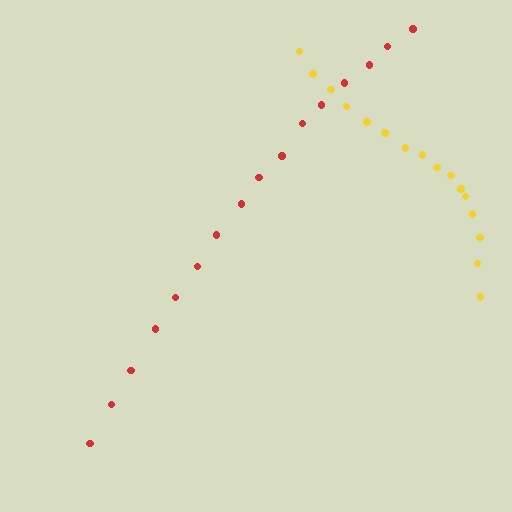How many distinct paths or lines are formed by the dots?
There are 2 distinct paths.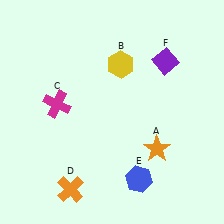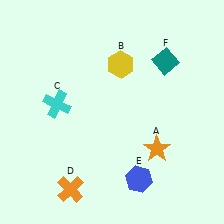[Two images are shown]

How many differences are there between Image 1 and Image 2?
There are 2 differences between the two images.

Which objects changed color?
C changed from magenta to cyan. F changed from purple to teal.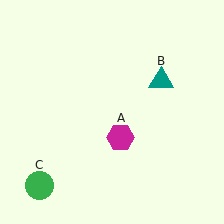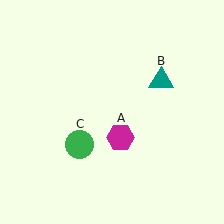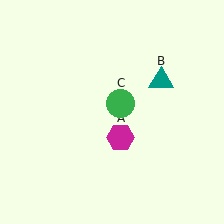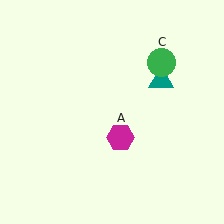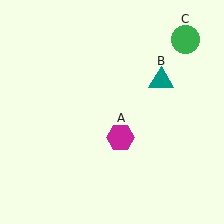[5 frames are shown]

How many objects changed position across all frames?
1 object changed position: green circle (object C).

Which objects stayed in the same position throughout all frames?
Magenta hexagon (object A) and teal triangle (object B) remained stationary.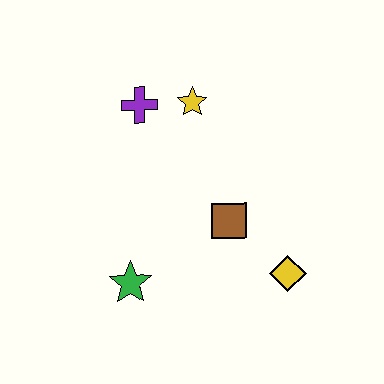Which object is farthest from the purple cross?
The yellow diamond is farthest from the purple cross.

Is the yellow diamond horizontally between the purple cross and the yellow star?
No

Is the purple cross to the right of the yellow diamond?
No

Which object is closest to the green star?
The brown square is closest to the green star.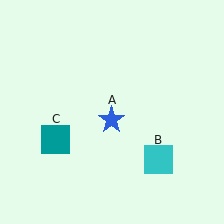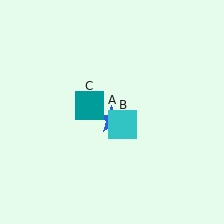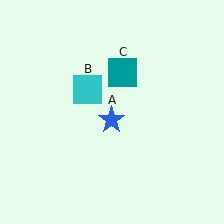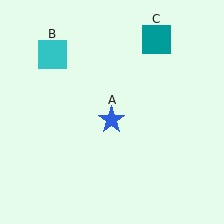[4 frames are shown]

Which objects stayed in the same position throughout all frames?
Blue star (object A) remained stationary.